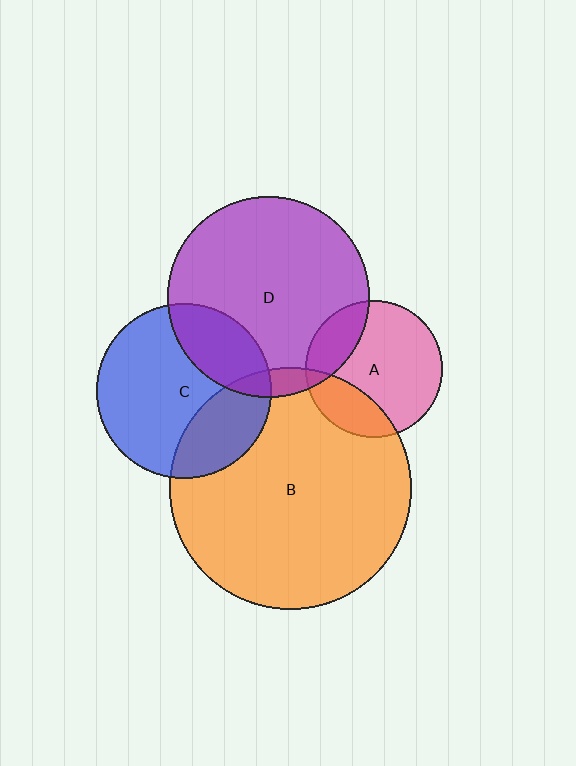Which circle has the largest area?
Circle B (orange).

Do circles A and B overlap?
Yes.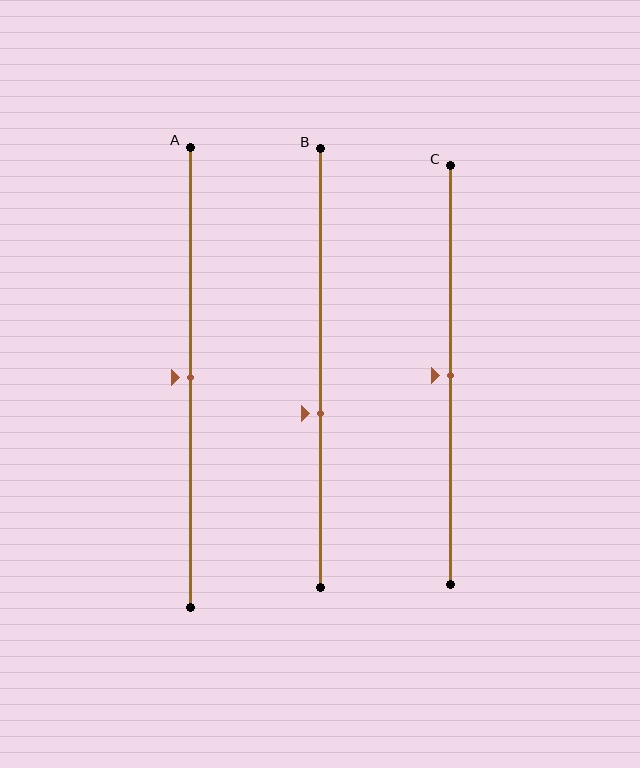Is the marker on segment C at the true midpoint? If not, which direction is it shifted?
Yes, the marker on segment C is at the true midpoint.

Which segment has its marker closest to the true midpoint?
Segment A has its marker closest to the true midpoint.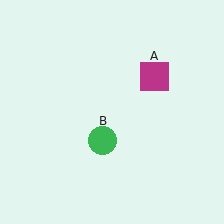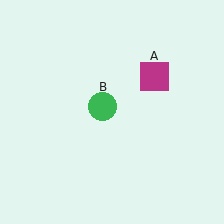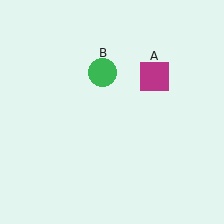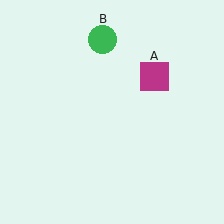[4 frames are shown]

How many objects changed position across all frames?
1 object changed position: green circle (object B).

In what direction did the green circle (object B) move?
The green circle (object B) moved up.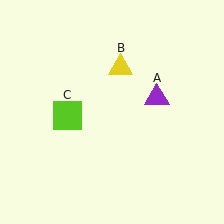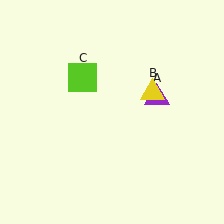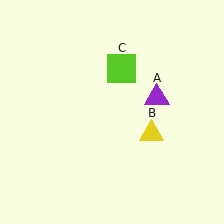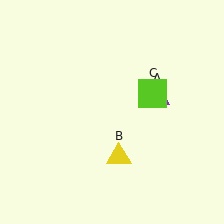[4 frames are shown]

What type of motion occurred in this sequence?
The yellow triangle (object B), lime square (object C) rotated clockwise around the center of the scene.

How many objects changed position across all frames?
2 objects changed position: yellow triangle (object B), lime square (object C).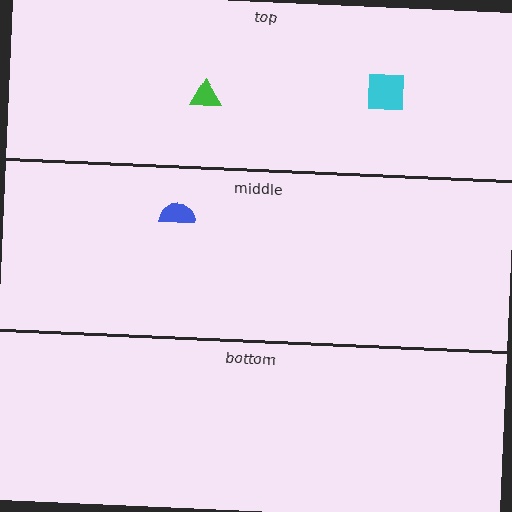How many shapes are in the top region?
2.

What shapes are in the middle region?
The blue semicircle.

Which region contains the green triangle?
The top region.